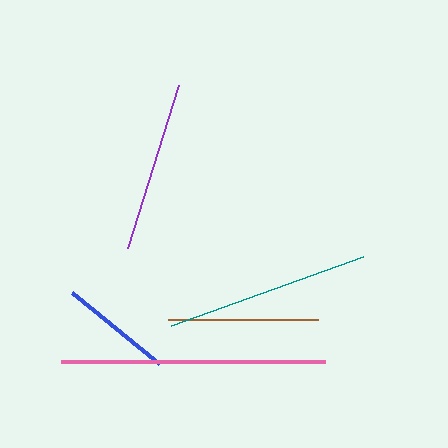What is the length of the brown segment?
The brown segment is approximately 150 pixels long.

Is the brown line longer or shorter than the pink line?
The pink line is longer than the brown line.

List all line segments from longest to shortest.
From longest to shortest: pink, teal, purple, brown, blue.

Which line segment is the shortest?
The blue line is the shortest at approximately 112 pixels.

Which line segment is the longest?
The pink line is the longest at approximately 264 pixels.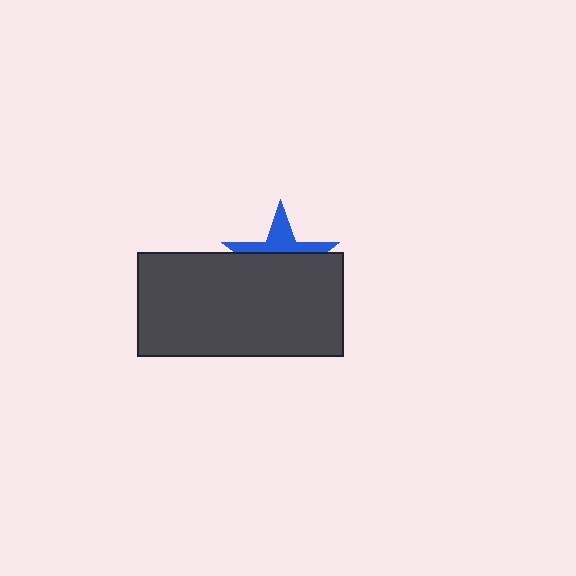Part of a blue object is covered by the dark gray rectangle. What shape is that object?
It is a star.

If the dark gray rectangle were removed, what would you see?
You would see the complete blue star.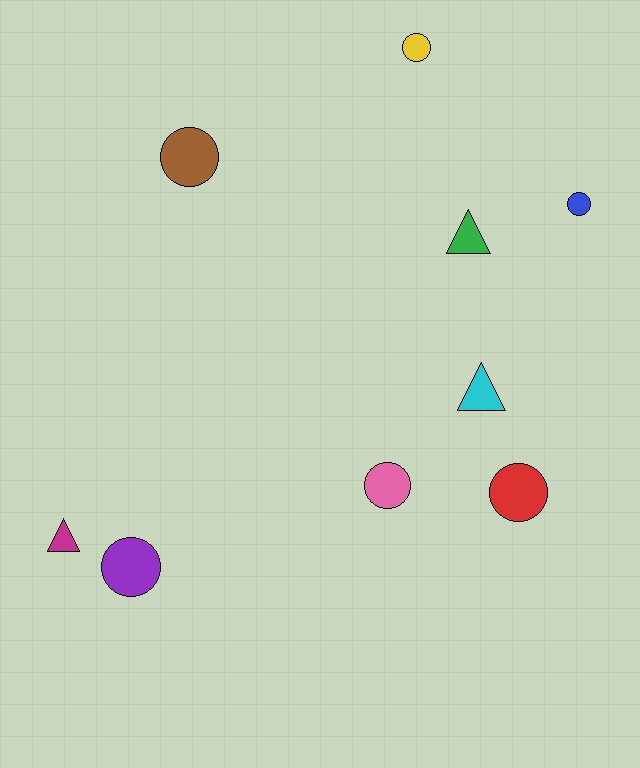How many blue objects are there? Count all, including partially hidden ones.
There is 1 blue object.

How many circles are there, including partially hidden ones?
There are 6 circles.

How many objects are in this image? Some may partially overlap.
There are 9 objects.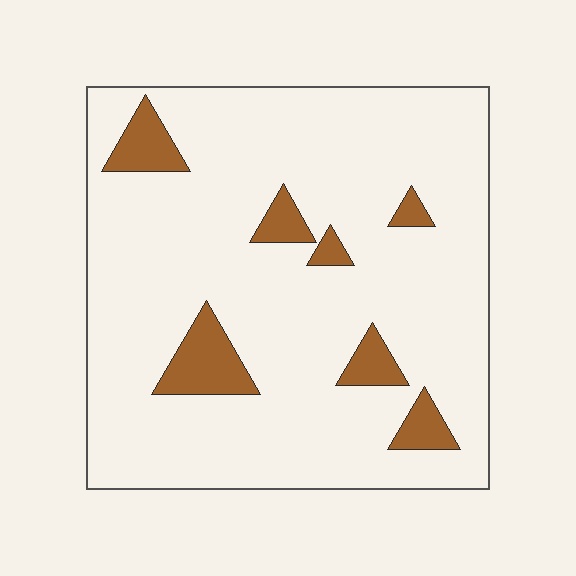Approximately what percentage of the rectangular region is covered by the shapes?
Approximately 10%.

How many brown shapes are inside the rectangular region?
7.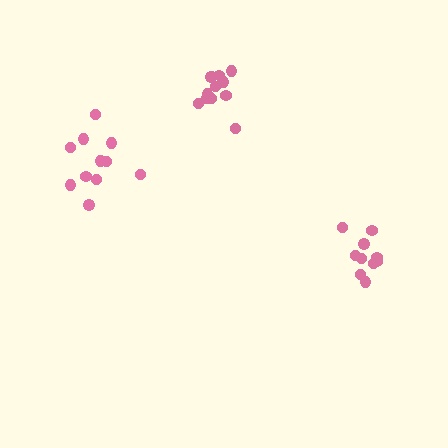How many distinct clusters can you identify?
There are 3 distinct clusters.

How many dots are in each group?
Group 1: 10 dots, Group 2: 11 dots, Group 3: 12 dots (33 total).